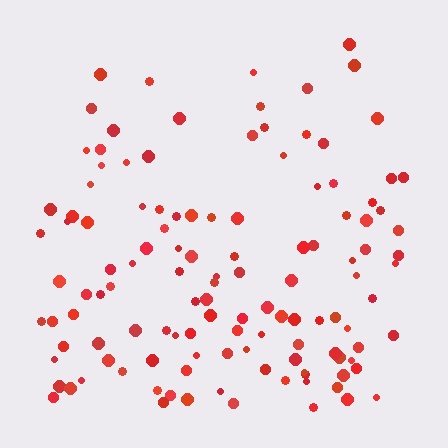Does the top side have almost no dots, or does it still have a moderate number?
Still a moderate number, just noticeably fewer than the bottom.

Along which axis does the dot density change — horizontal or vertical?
Vertical.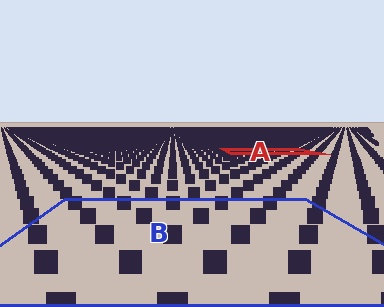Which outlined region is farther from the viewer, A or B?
Region A is farther from the viewer — the texture elements inside it appear smaller and more densely packed.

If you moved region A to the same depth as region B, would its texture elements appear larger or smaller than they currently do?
They would appear larger. At a closer depth, the same texture elements are projected at a bigger on-screen size.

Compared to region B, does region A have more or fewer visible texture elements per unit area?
Region A has more texture elements per unit area — they are packed more densely because it is farther away.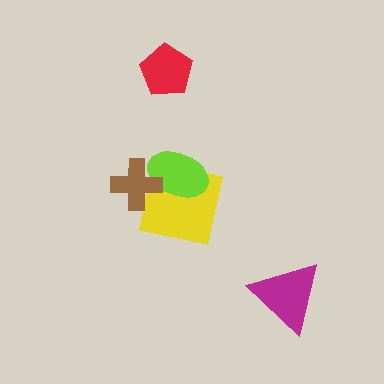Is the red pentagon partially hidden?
No, no other shape covers it.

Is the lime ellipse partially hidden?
Yes, it is partially covered by another shape.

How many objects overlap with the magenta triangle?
0 objects overlap with the magenta triangle.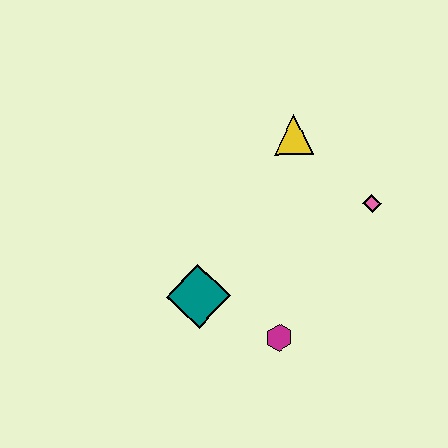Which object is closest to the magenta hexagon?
The teal diamond is closest to the magenta hexagon.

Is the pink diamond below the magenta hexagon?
No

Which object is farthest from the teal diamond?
The pink diamond is farthest from the teal diamond.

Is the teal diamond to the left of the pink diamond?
Yes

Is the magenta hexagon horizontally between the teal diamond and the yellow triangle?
Yes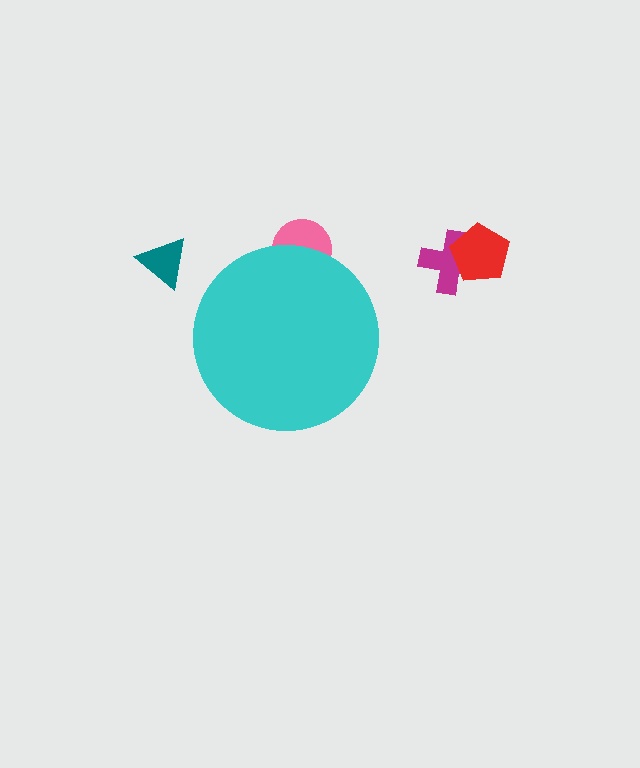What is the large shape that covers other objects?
A cyan circle.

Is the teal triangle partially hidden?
No, the teal triangle is fully visible.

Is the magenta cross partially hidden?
No, the magenta cross is fully visible.